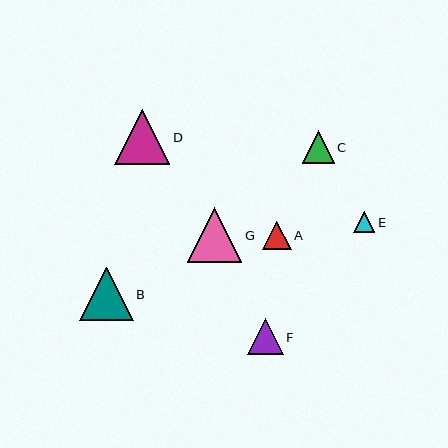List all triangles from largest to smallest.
From largest to smallest: D, G, B, F, C, A, E.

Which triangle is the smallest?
Triangle E is the smallest with a size of approximately 21 pixels.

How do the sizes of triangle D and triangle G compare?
Triangle D and triangle G are approximately the same size.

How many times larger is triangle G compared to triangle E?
Triangle G is approximately 2.6 times the size of triangle E.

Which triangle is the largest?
Triangle D is the largest with a size of approximately 55 pixels.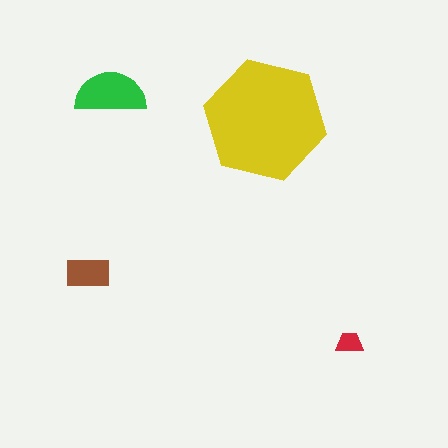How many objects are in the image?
There are 4 objects in the image.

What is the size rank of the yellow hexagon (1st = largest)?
1st.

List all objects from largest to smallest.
The yellow hexagon, the green semicircle, the brown rectangle, the red trapezoid.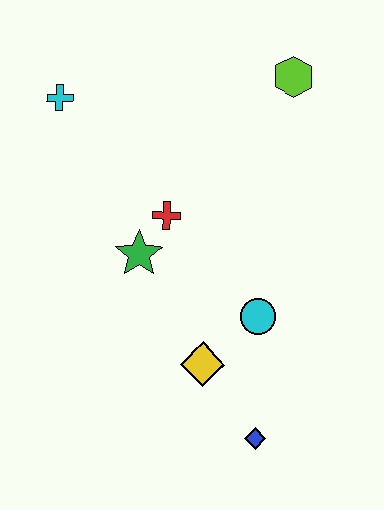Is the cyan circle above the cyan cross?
No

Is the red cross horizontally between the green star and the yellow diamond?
Yes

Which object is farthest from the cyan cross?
The blue diamond is farthest from the cyan cross.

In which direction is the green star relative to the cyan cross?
The green star is below the cyan cross.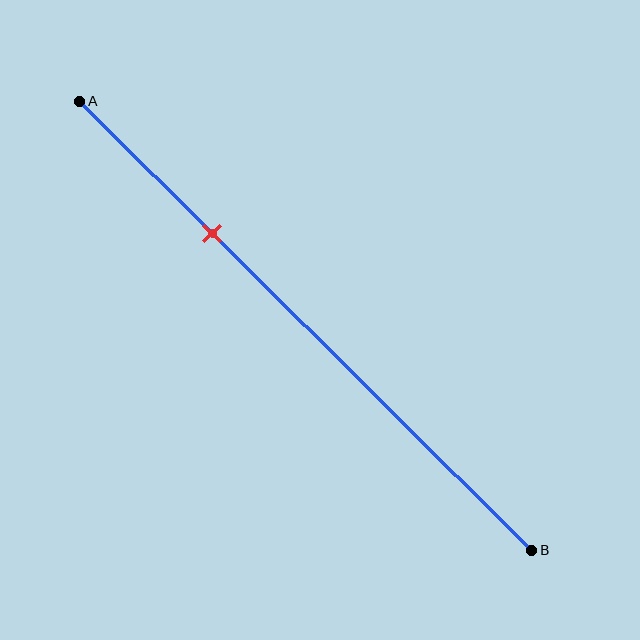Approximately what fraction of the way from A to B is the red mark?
The red mark is approximately 30% of the way from A to B.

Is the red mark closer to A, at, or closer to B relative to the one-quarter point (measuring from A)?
The red mark is closer to point B than the one-quarter point of segment AB.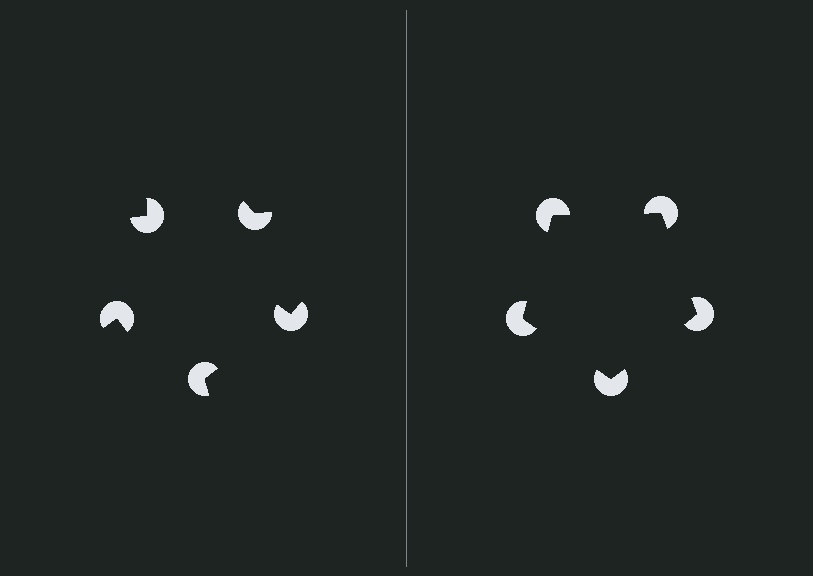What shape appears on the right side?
An illusory pentagon.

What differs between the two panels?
The pac-man discs are positioned identically on both sides; only the wedge orientations differ. On the right they align to a pentagon; on the left they are misaligned.